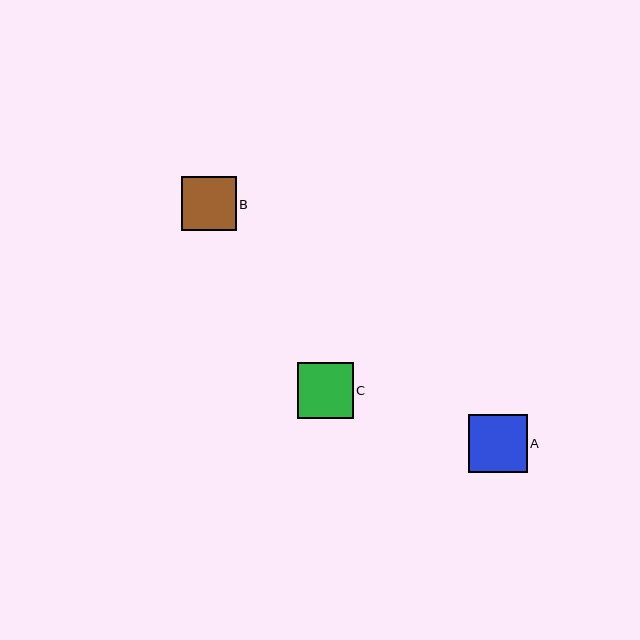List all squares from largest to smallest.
From largest to smallest: A, C, B.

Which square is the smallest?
Square B is the smallest with a size of approximately 55 pixels.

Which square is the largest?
Square A is the largest with a size of approximately 58 pixels.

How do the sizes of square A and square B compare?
Square A and square B are approximately the same size.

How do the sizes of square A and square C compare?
Square A and square C are approximately the same size.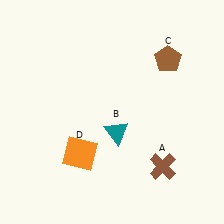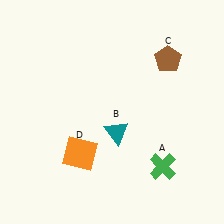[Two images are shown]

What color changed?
The cross (A) changed from brown in Image 1 to green in Image 2.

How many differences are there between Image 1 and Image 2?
There is 1 difference between the two images.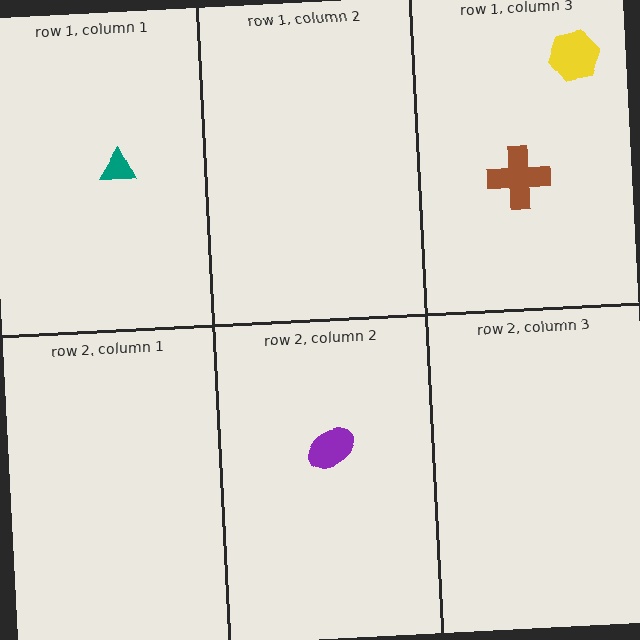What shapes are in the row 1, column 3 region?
The brown cross, the yellow hexagon.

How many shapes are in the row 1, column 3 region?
2.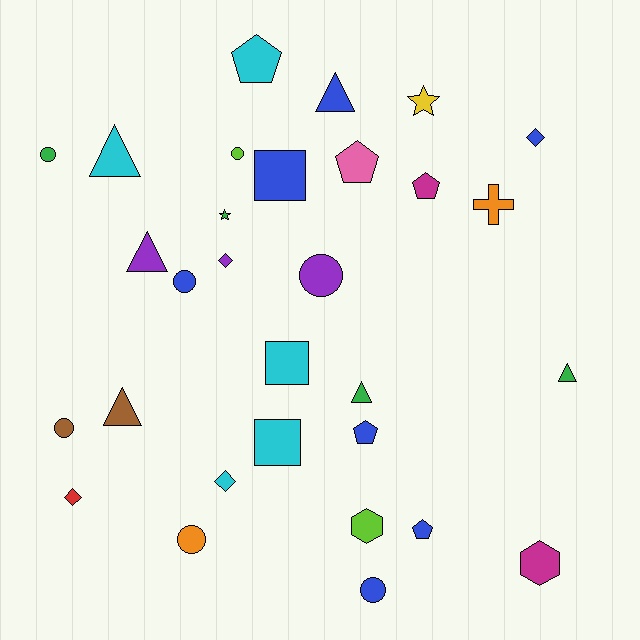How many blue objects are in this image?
There are 7 blue objects.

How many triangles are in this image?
There are 6 triangles.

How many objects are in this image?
There are 30 objects.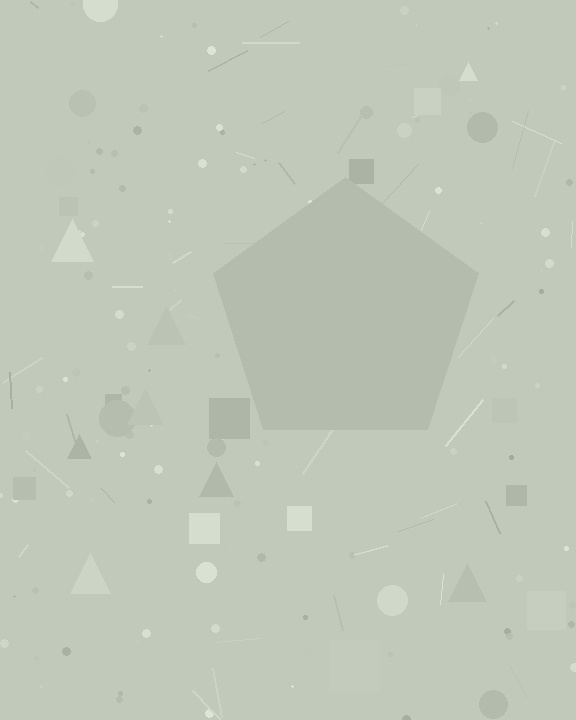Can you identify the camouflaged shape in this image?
The camouflaged shape is a pentagon.